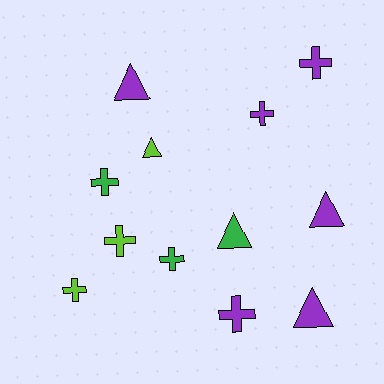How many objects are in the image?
There are 12 objects.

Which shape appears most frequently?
Cross, with 7 objects.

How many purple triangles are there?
There are 3 purple triangles.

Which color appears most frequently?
Purple, with 6 objects.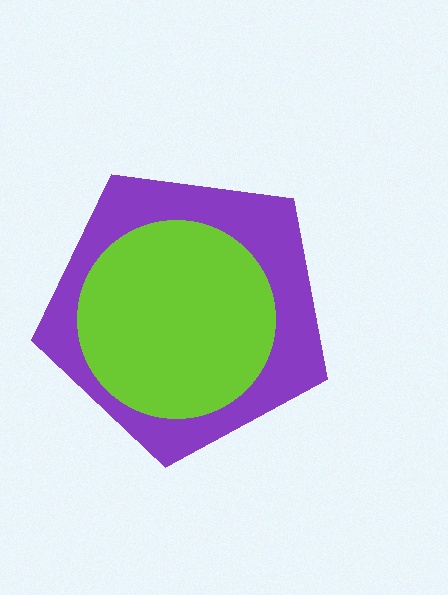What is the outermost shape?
The purple pentagon.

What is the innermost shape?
The lime circle.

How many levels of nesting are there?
2.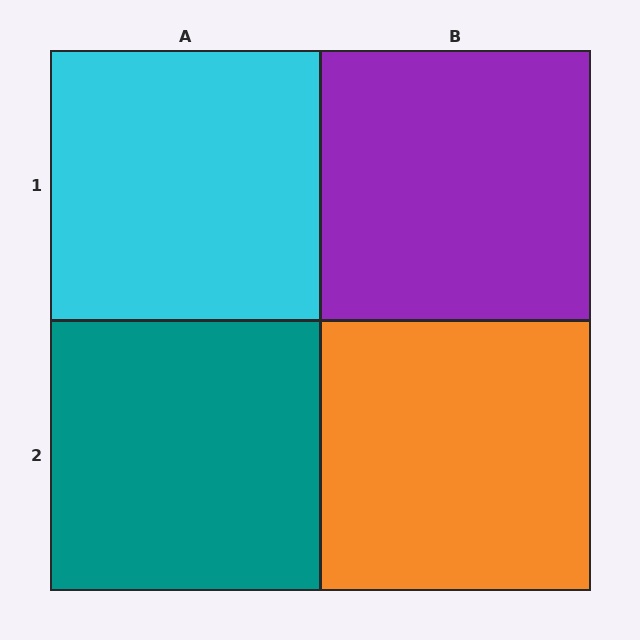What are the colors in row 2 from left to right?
Teal, orange.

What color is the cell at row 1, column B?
Purple.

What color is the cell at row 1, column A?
Cyan.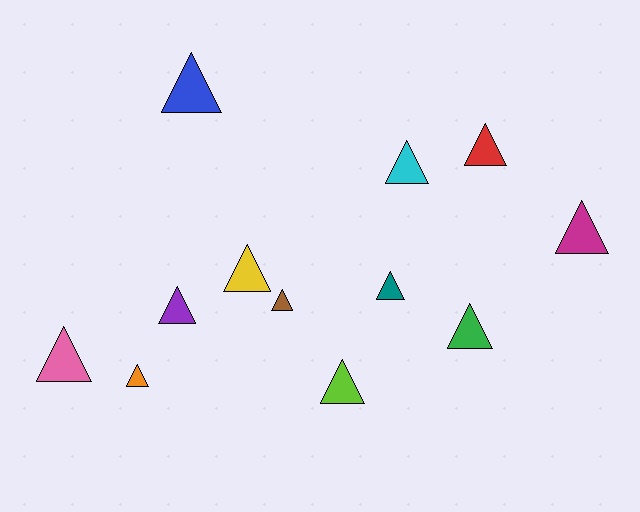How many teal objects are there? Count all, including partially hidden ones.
There is 1 teal object.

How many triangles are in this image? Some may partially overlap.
There are 12 triangles.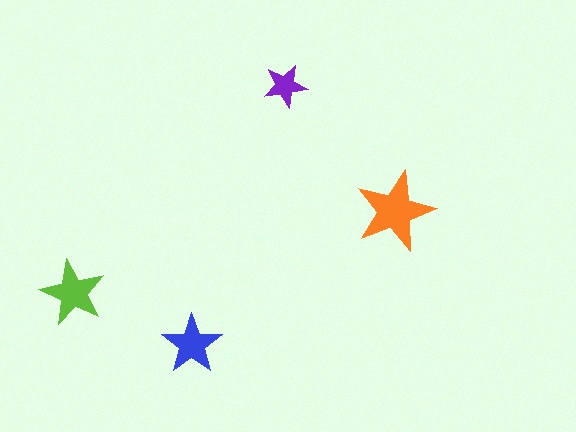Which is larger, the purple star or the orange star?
The orange one.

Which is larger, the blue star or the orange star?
The orange one.